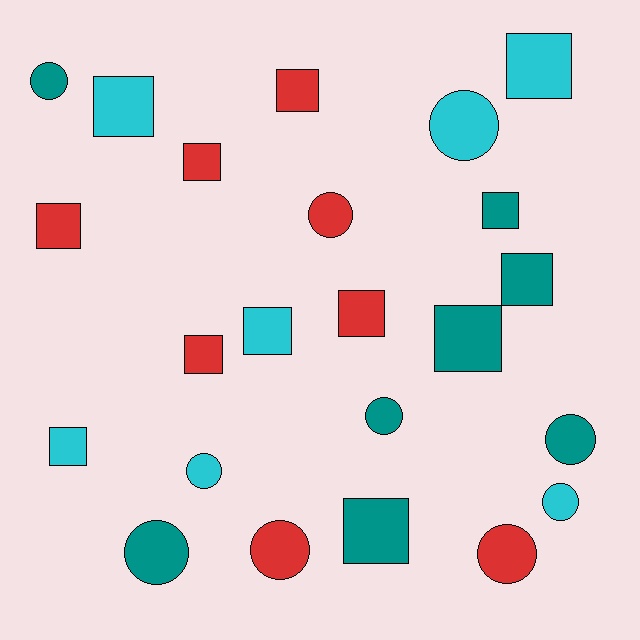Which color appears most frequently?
Red, with 8 objects.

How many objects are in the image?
There are 23 objects.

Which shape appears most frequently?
Square, with 13 objects.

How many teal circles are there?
There are 4 teal circles.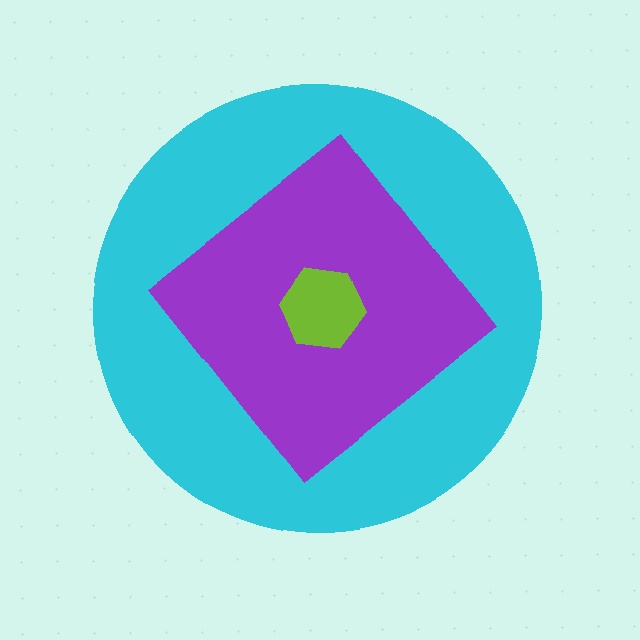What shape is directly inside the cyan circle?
The purple diamond.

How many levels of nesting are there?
3.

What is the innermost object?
The lime hexagon.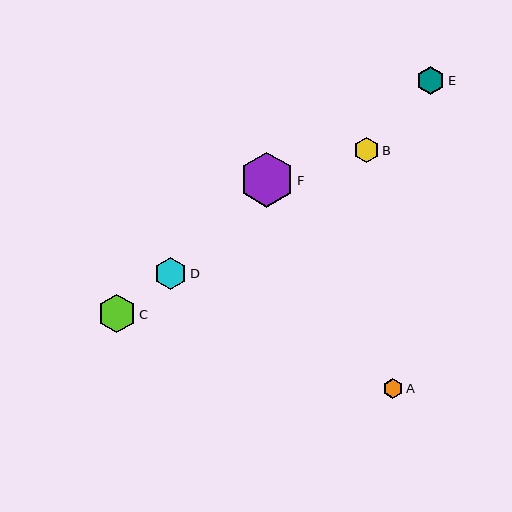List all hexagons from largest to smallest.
From largest to smallest: F, C, D, E, B, A.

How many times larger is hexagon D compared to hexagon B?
Hexagon D is approximately 1.3 times the size of hexagon B.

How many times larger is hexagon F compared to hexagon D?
Hexagon F is approximately 1.7 times the size of hexagon D.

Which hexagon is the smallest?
Hexagon A is the smallest with a size of approximately 20 pixels.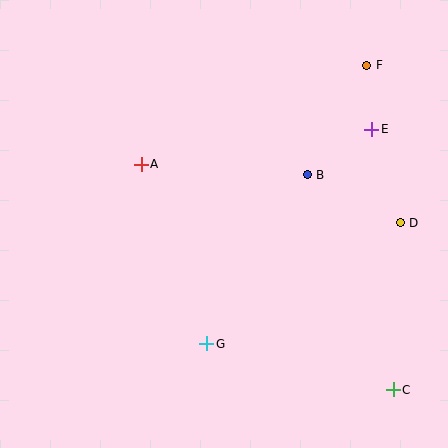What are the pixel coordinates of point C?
Point C is at (393, 390).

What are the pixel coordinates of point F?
Point F is at (367, 65).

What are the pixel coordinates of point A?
Point A is at (141, 165).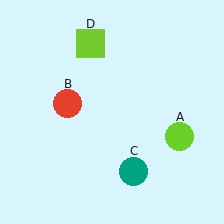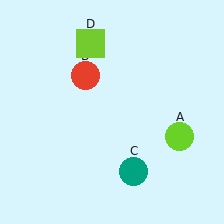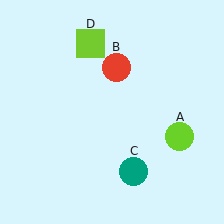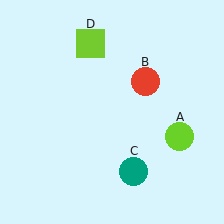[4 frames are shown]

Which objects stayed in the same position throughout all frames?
Lime circle (object A) and teal circle (object C) and lime square (object D) remained stationary.